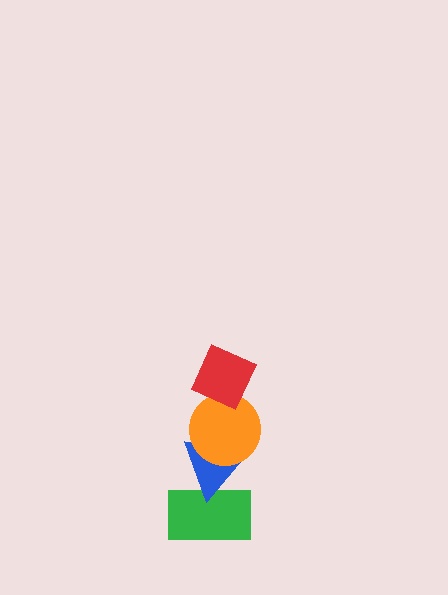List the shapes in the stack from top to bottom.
From top to bottom: the red diamond, the orange circle, the blue triangle, the green rectangle.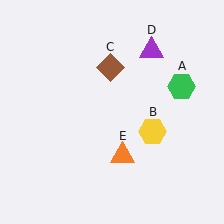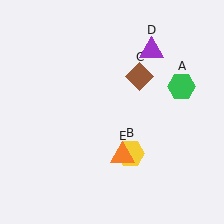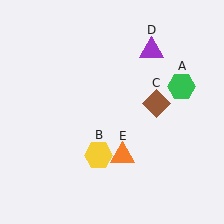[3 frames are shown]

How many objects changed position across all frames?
2 objects changed position: yellow hexagon (object B), brown diamond (object C).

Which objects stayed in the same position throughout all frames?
Green hexagon (object A) and purple triangle (object D) and orange triangle (object E) remained stationary.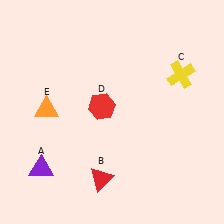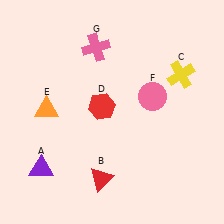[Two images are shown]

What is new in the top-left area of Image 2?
A pink cross (G) was added in the top-left area of Image 2.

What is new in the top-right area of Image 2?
A pink circle (F) was added in the top-right area of Image 2.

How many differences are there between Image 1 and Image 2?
There are 2 differences between the two images.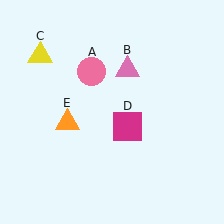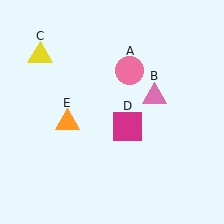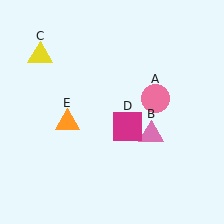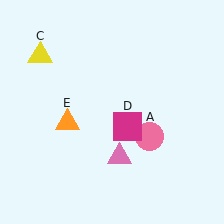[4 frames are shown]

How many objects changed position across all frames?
2 objects changed position: pink circle (object A), pink triangle (object B).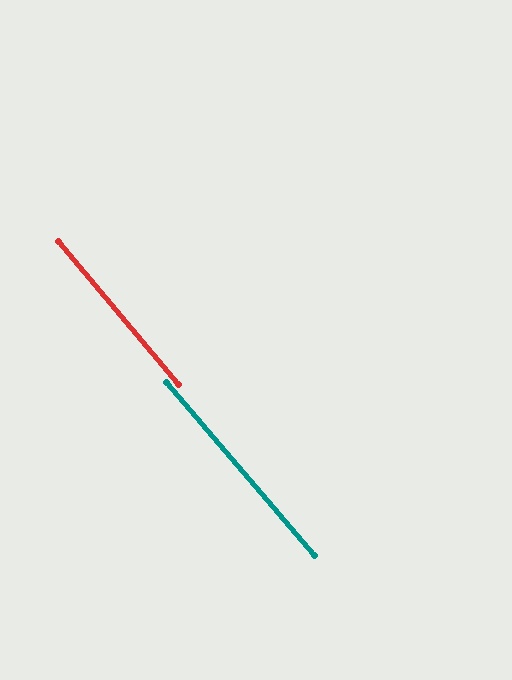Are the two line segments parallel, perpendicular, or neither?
Parallel — their directions differ by only 0.4°.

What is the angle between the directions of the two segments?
Approximately 0 degrees.